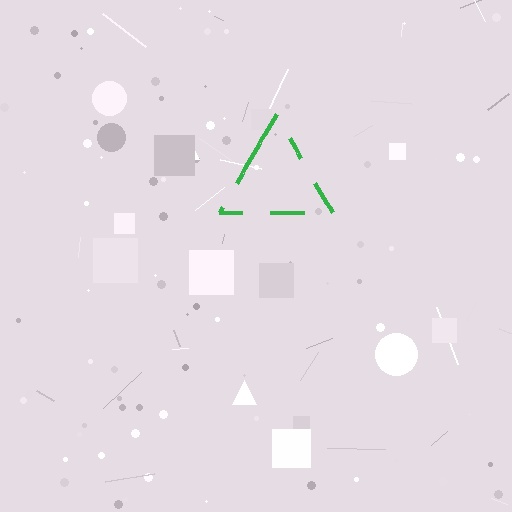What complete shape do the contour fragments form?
The contour fragments form a triangle.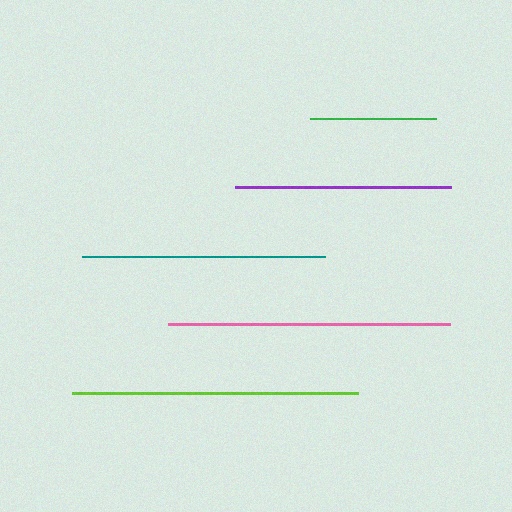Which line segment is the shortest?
The green line is the shortest at approximately 126 pixels.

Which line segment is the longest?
The lime line is the longest at approximately 286 pixels.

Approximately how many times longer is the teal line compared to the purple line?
The teal line is approximately 1.1 times the length of the purple line.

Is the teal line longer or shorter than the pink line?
The pink line is longer than the teal line.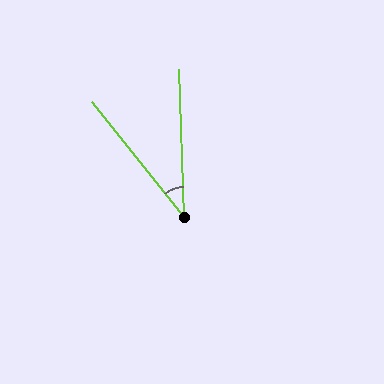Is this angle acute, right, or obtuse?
It is acute.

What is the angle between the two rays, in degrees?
Approximately 37 degrees.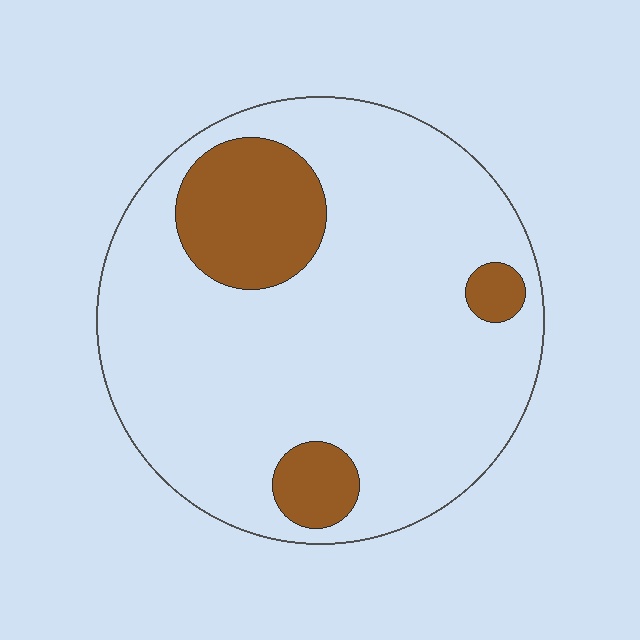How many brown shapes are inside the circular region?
3.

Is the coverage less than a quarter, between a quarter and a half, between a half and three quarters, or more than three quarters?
Less than a quarter.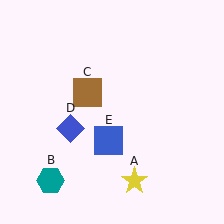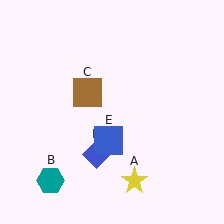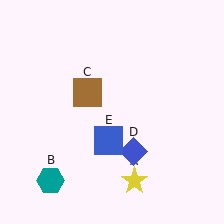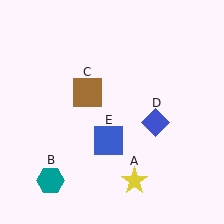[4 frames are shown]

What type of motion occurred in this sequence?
The blue diamond (object D) rotated counterclockwise around the center of the scene.